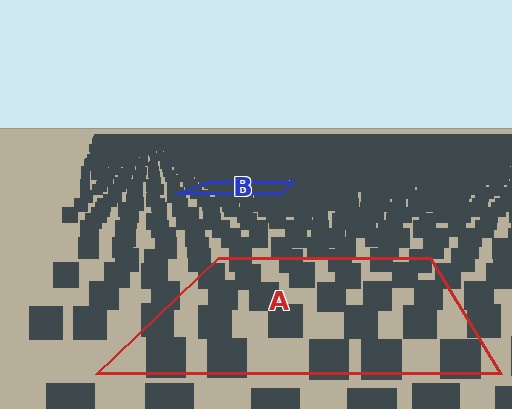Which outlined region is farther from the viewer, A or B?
Region B is farther from the viewer — the texture elements inside it appear smaller and more densely packed.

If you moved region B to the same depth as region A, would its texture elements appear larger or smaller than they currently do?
They would appear larger. At a closer depth, the same texture elements are projected at a bigger on-screen size.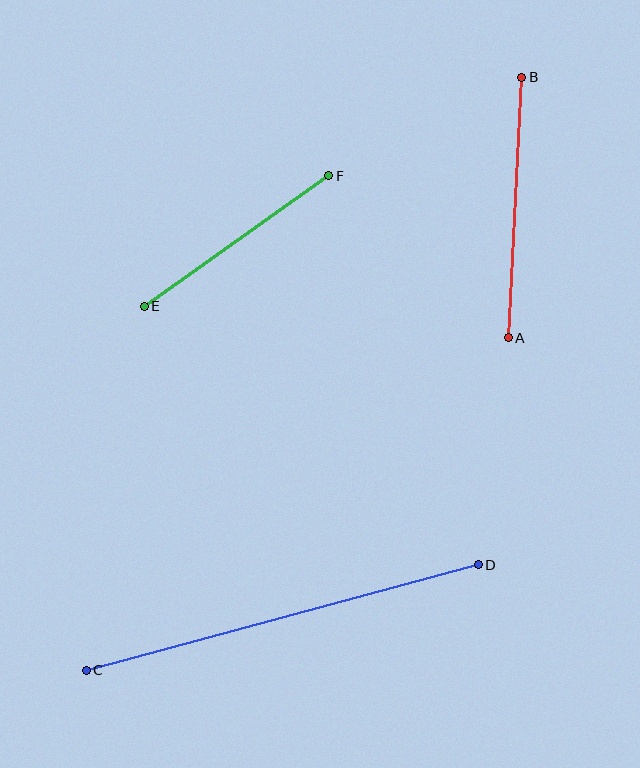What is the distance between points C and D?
The distance is approximately 406 pixels.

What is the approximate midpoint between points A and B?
The midpoint is at approximately (515, 208) pixels.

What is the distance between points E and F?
The distance is approximately 226 pixels.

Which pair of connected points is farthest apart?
Points C and D are farthest apart.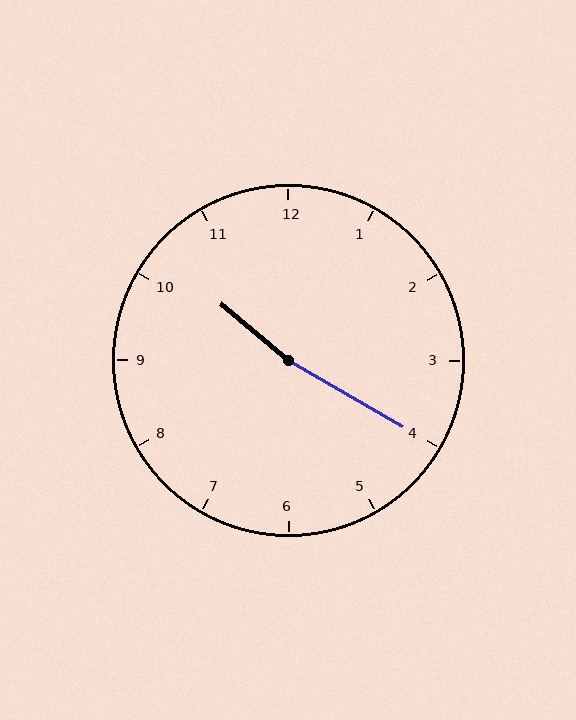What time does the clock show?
10:20.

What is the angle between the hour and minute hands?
Approximately 170 degrees.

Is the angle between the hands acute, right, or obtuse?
It is obtuse.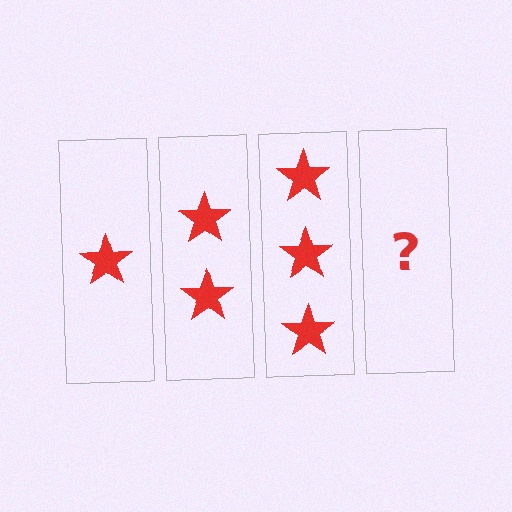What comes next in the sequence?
The next element should be 4 stars.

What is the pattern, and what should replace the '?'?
The pattern is that each step adds one more star. The '?' should be 4 stars.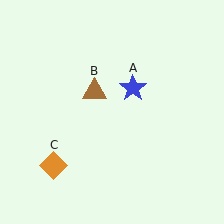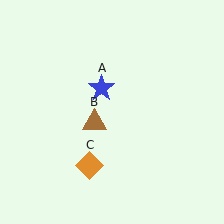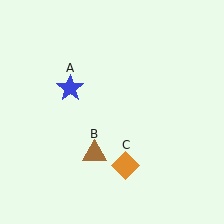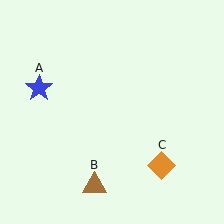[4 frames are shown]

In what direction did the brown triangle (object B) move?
The brown triangle (object B) moved down.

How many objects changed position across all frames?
3 objects changed position: blue star (object A), brown triangle (object B), orange diamond (object C).